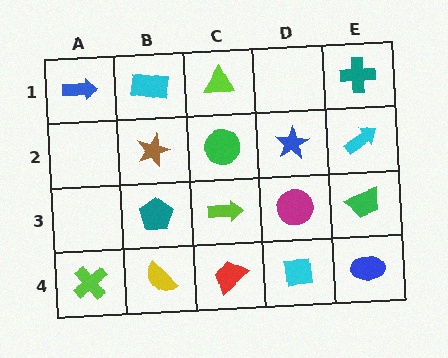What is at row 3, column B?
A teal pentagon.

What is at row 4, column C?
A red trapezoid.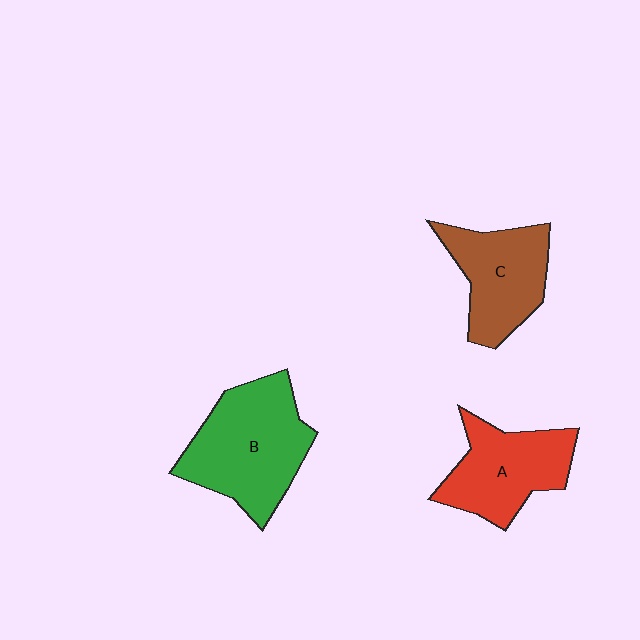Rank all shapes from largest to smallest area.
From largest to smallest: B (green), A (red), C (brown).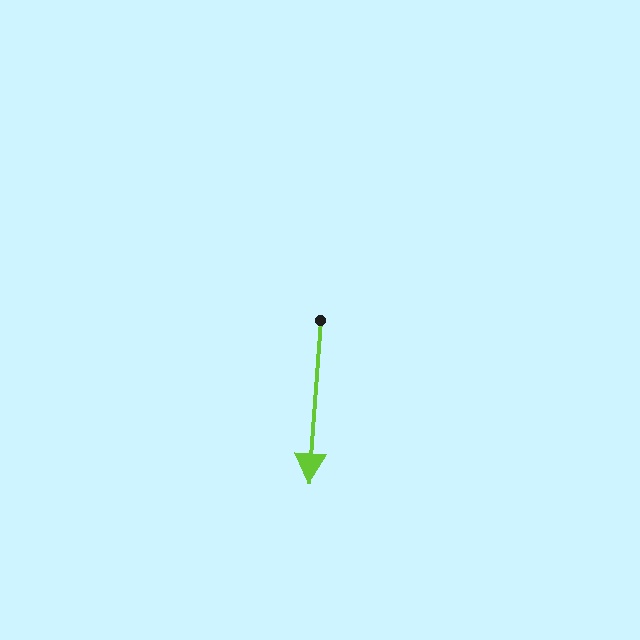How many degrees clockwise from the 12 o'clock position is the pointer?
Approximately 184 degrees.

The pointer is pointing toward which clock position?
Roughly 6 o'clock.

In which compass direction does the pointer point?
South.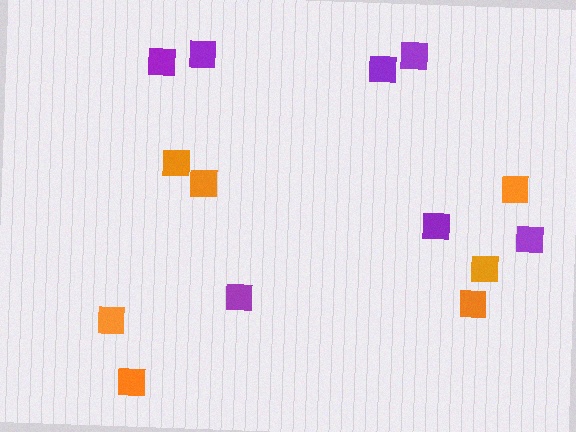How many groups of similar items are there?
There are 2 groups: one group of purple squares (7) and one group of orange squares (7).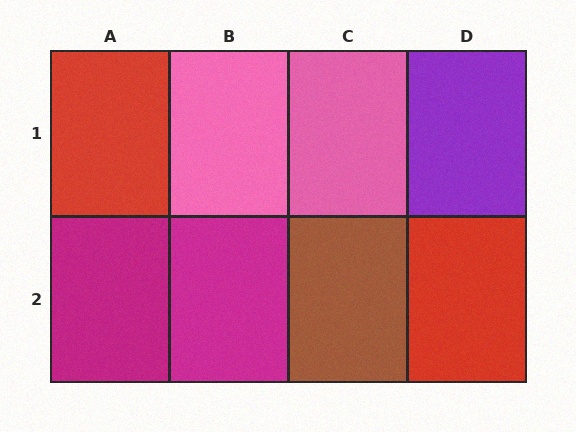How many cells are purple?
1 cell is purple.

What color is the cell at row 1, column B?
Pink.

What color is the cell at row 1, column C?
Pink.